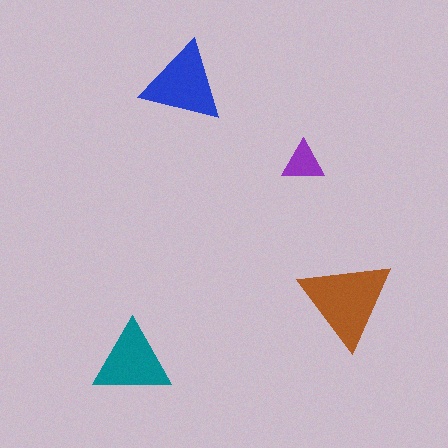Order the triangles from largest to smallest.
the brown one, the blue one, the teal one, the purple one.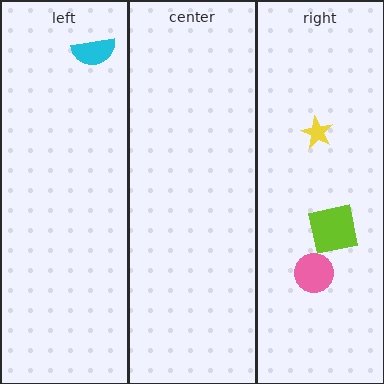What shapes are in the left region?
The cyan semicircle.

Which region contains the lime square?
The right region.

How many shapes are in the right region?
3.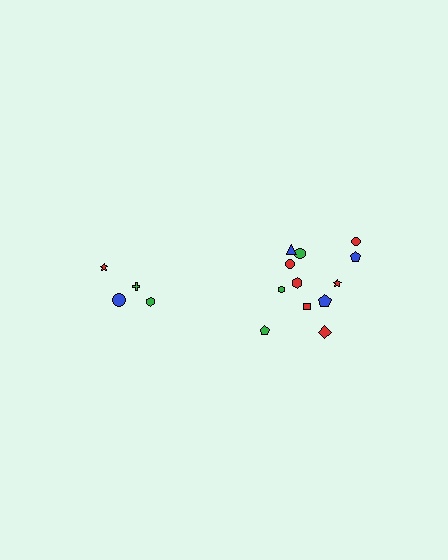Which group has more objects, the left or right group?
The right group.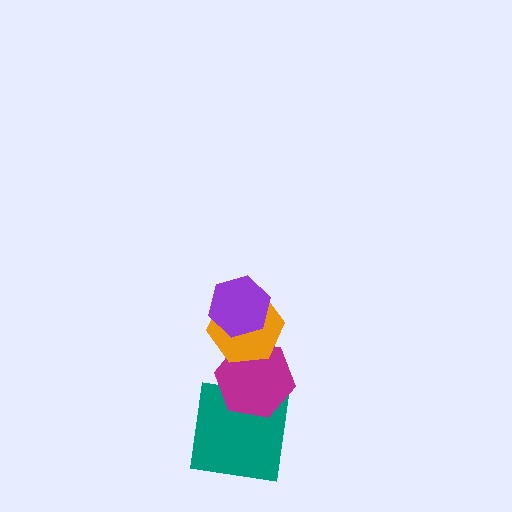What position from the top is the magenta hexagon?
The magenta hexagon is 3rd from the top.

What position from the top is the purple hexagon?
The purple hexagon is 1st from the top.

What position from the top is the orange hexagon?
The orange hexagon is 2nd from the top.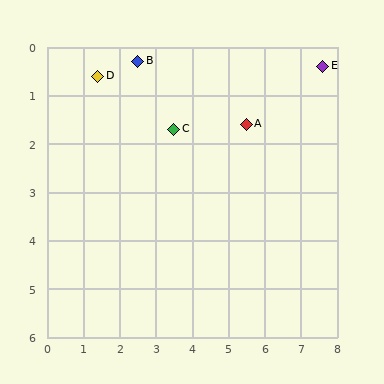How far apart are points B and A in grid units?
Points B and A are about 3.3 grid units apart.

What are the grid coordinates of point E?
Point E is at approximately (7.6, 0.4).